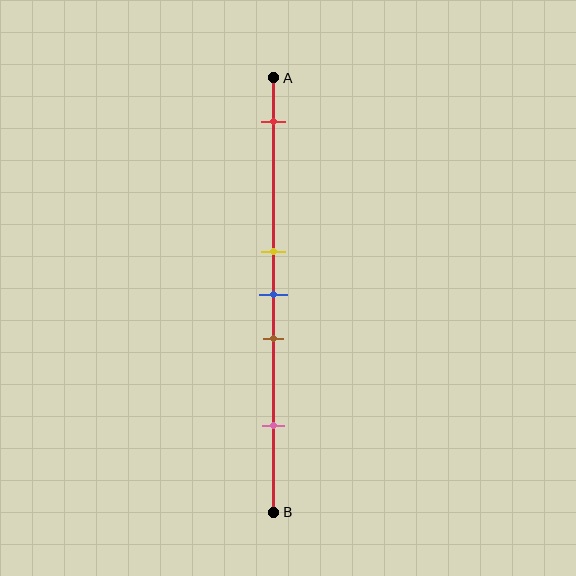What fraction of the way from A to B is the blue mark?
The blue mark is approximately 50% (0.5) of the way from A to B.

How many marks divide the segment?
There are 5 marks dividing the segment.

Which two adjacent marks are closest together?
The yellow and blue marks are the closest adjacent pair.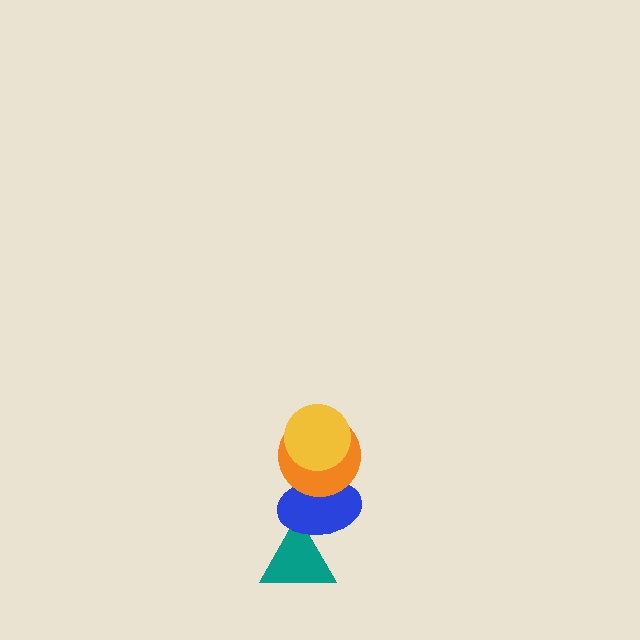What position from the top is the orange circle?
The orange circle is 2nd from the top.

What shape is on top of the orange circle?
The yellow circle is on top of the orange circle.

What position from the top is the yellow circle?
The yellow circle is 1st from the top.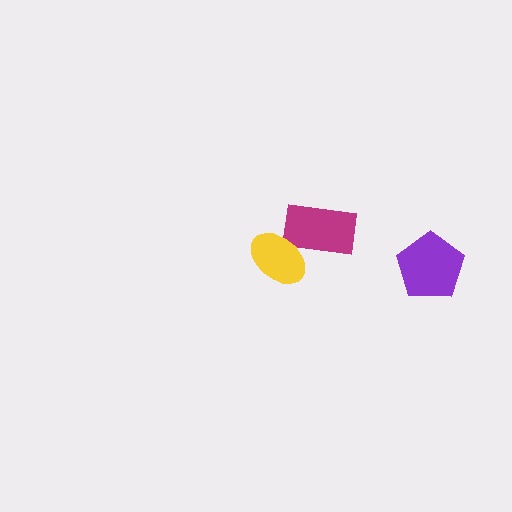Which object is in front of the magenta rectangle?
The yellow ellipse is in front of the magenta rectangle.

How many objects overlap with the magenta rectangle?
1 object overlaps with the magenta rectangle.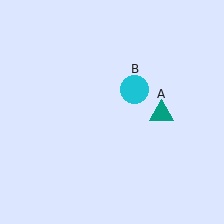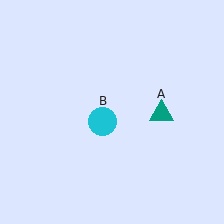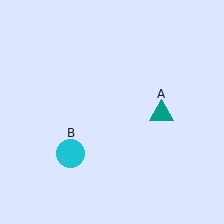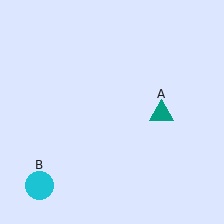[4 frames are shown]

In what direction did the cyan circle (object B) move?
The cyan circle (object B) moved down and to the left.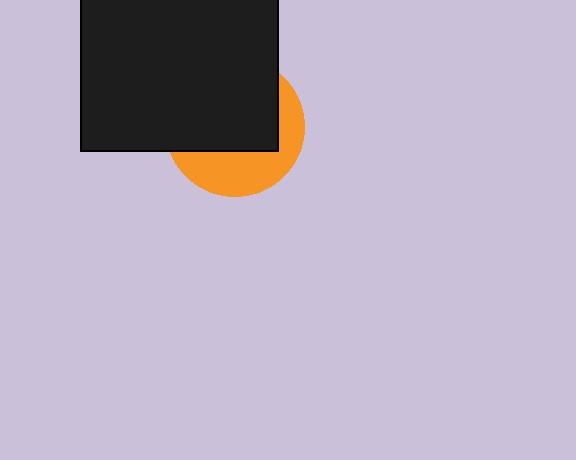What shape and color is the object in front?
The object in front is a black square.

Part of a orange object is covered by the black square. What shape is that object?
It is a circle.